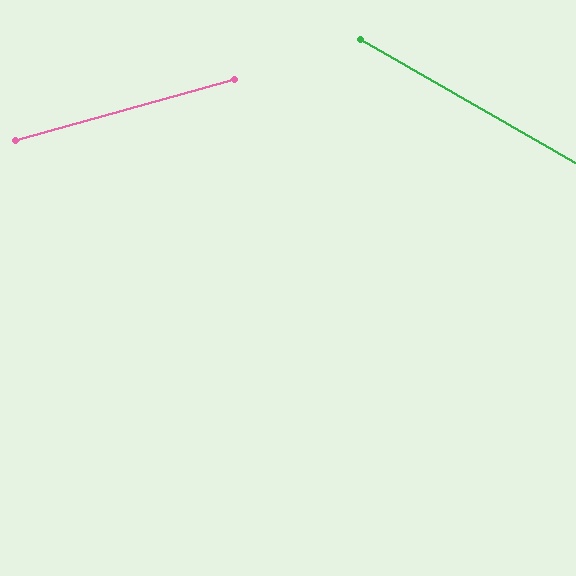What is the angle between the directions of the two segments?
Approximately 45 degrees.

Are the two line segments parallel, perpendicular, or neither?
Neither parallel nor perpendicular — they differ by about 45°.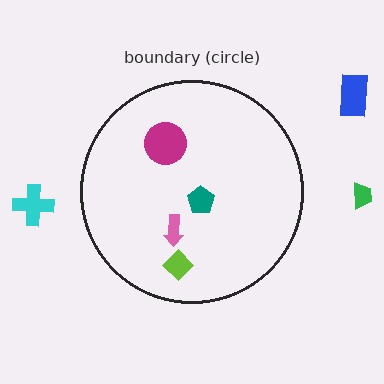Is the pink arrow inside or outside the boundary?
Inside.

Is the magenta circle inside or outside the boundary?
Inside.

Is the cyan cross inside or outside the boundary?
Outside.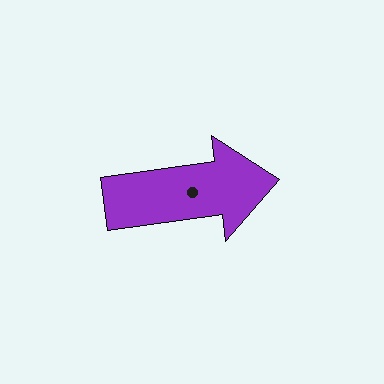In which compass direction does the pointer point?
East.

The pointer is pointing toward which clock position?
Roughly 3 o'clock.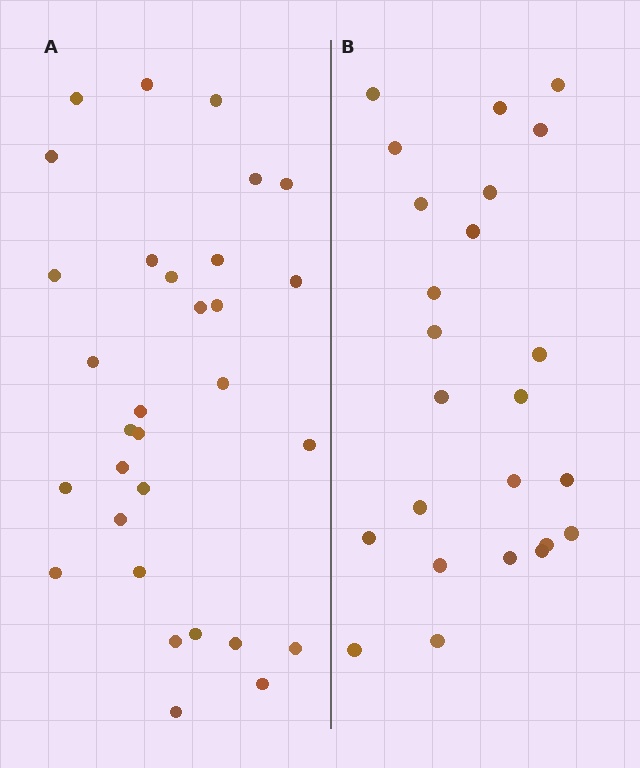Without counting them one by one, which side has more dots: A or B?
Region A (the left region) has more dots.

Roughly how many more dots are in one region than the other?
Region A has roughly 8 or so more dots than region B.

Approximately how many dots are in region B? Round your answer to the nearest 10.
About 20 dots. (The exact count is 24, which rounds to 20.)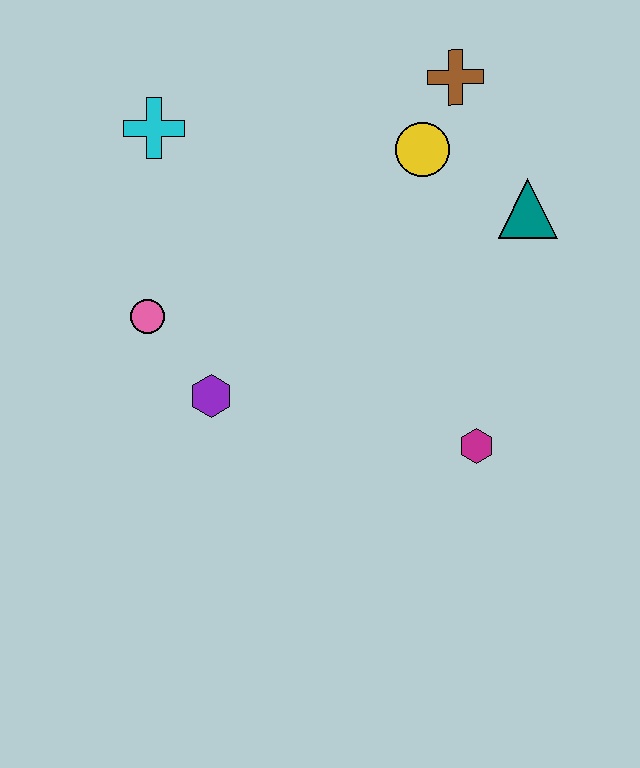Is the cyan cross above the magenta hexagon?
Yes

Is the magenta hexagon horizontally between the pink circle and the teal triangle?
Yes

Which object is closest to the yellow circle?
The brown cross is closest to the yellow circle.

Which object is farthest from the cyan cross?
The magenta hexagon is farthest from the cyan cross.